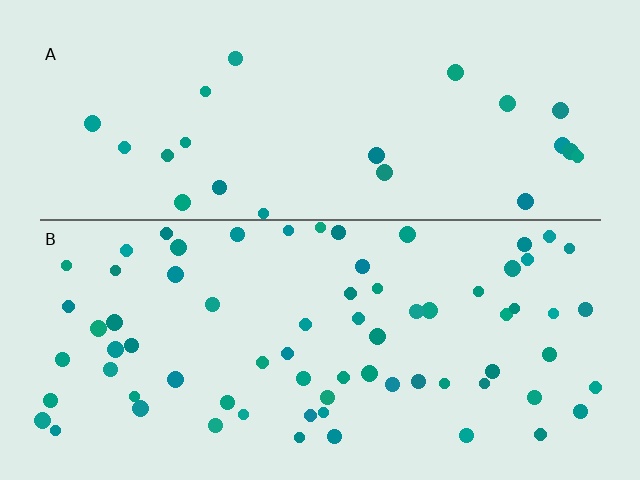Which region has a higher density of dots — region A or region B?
B (the bottom).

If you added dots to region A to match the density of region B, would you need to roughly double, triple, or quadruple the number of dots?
Approximately triple.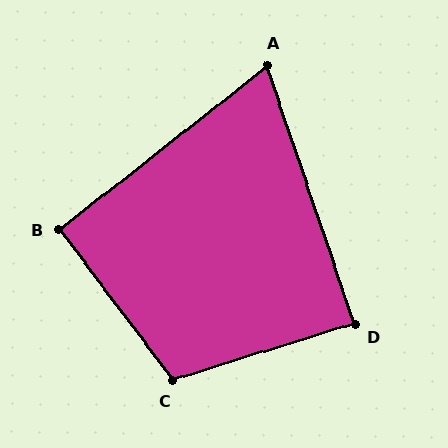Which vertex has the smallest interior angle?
A, at approximately 70 degrees.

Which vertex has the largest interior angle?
C, at approximately 110 degrees.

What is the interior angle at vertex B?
Approximately 92 degrees (approximately right).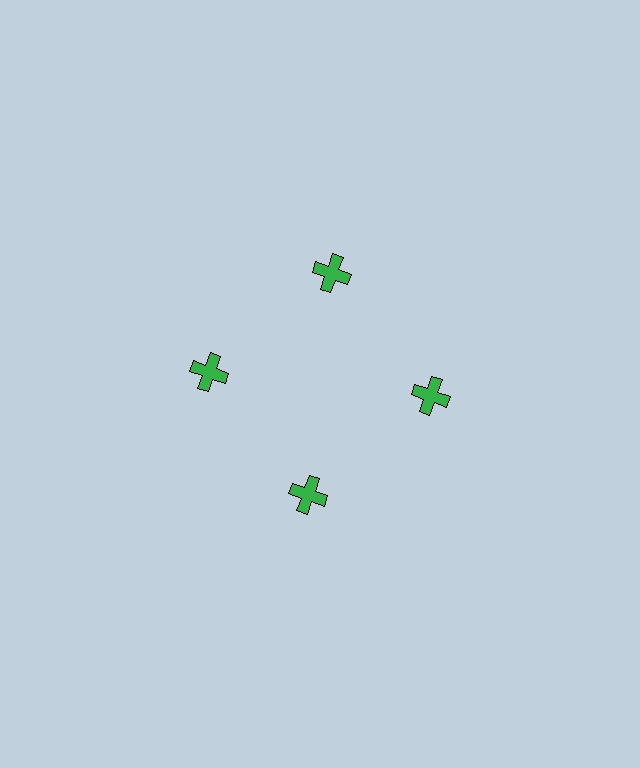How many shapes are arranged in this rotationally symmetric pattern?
There are 4 shapes, arranged in 4 groups of 1.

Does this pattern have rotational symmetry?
Yes, this pattern has 4-fold rotational symmetry. It looks the same after rotating 90 degrees around the center.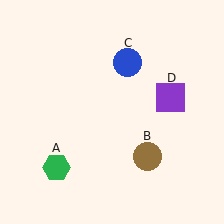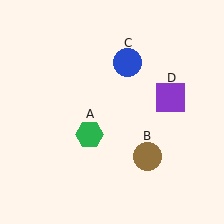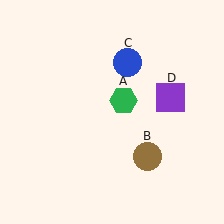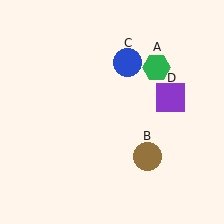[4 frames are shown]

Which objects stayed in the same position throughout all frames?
Brown circle (object B) and blue circle (object C) and purple square (object D) remained stationary.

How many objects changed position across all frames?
1 object changed position: green hexagon (object A).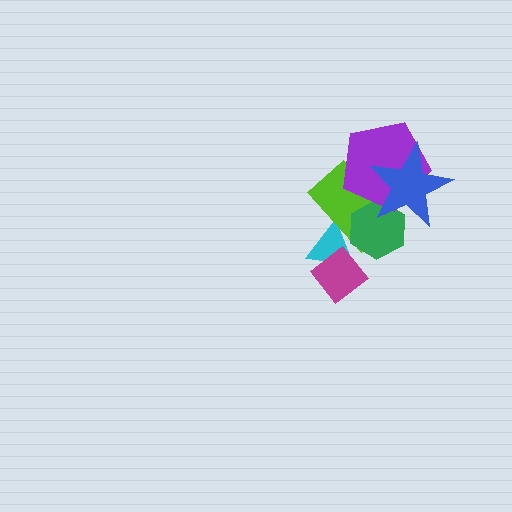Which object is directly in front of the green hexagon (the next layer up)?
The purple pentagon is directly in front of the green hexagon.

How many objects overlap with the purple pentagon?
3 objects overlap with the purple pentagon.